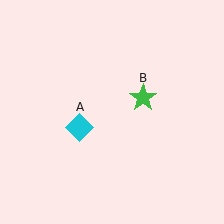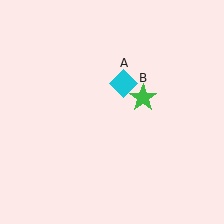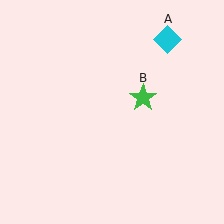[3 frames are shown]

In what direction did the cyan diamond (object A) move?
The cyan diamond (object A) moved up and to the right.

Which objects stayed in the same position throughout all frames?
Green star (object B) remained stationary.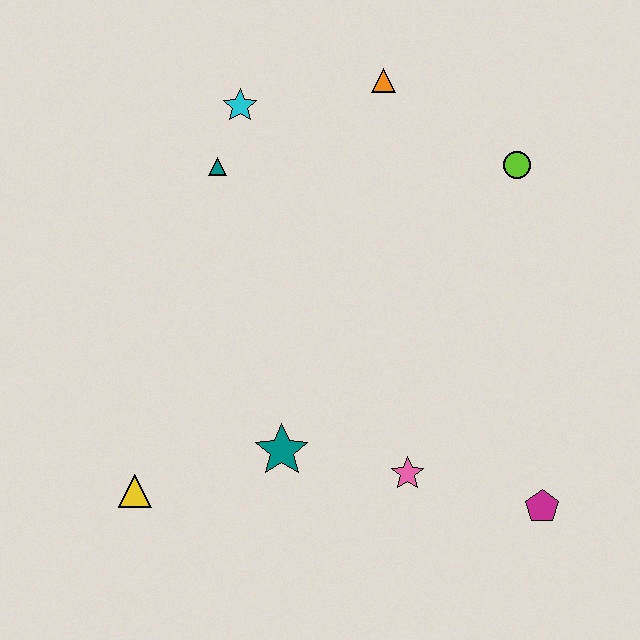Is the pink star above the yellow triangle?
Yes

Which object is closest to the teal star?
The pink star is closest to the teal star.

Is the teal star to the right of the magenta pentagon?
No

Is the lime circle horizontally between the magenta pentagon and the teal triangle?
Yes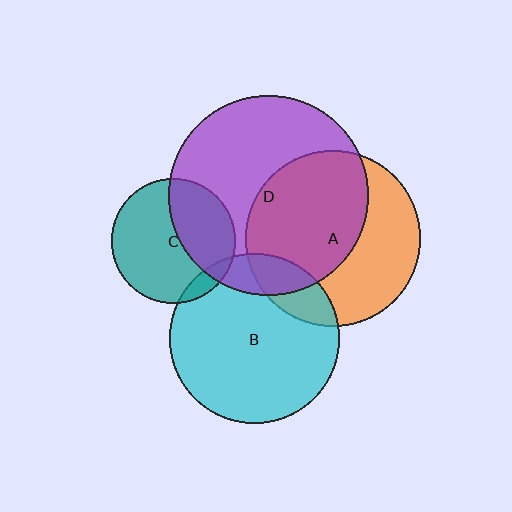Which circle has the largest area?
Circle D (purple).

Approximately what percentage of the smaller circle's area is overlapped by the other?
Approximately 40%.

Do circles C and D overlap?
Yes.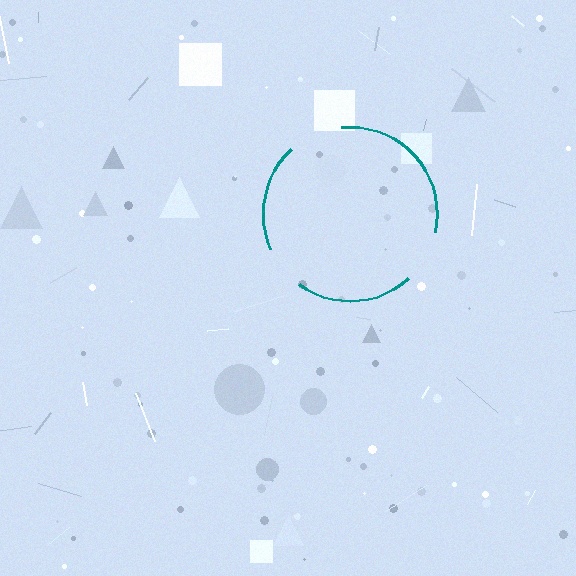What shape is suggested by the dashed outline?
The dashed outline suggests a circle.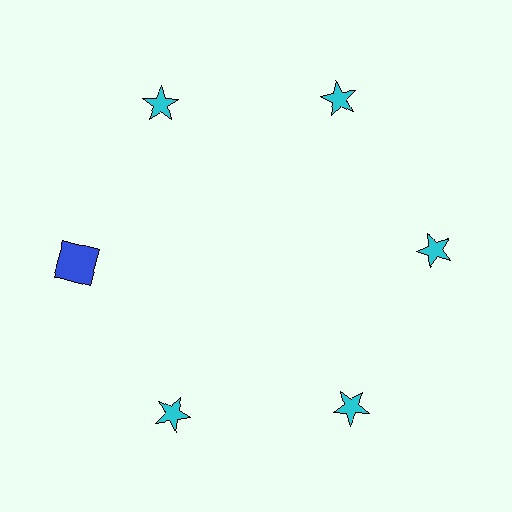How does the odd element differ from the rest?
It differs in both color (blue instead of cyan) and shape (square instead of star).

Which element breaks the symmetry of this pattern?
The blue square at roughly the 9 o'clock position breaks the symmetry. All other shapes are cyan stars.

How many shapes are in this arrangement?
There are 6 shapes arranged in a ring pattern.